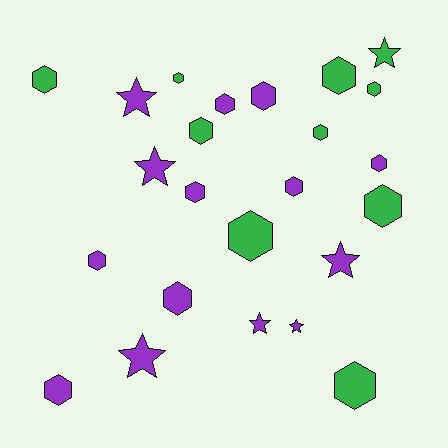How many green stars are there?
There is 1 green star.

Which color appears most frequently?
Purple, with 14 objects.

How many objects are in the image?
There are 24 objects.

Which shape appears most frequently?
Hexagon, with 17 objects.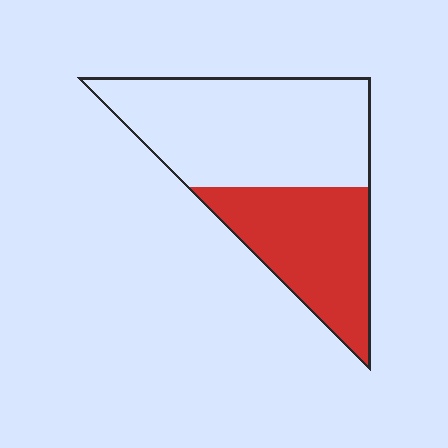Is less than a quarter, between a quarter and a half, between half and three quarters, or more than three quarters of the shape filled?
Between a quarter and a half.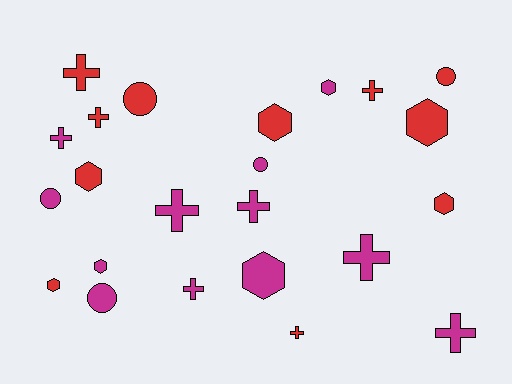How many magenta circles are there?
There are 3 magenta circles.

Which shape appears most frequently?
Cross, with 10 objects.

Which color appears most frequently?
Magenta, with 12 objects.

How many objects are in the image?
There are 23 objects.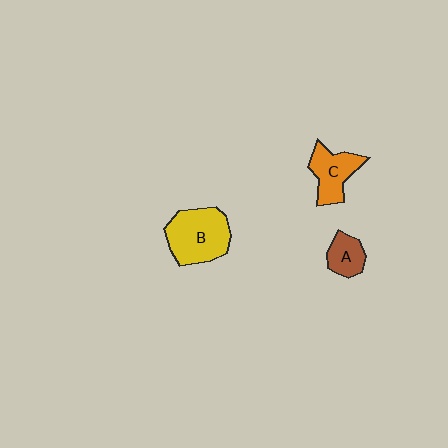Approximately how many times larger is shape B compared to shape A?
Approximately 2.3 times.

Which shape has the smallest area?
Shape A (brown).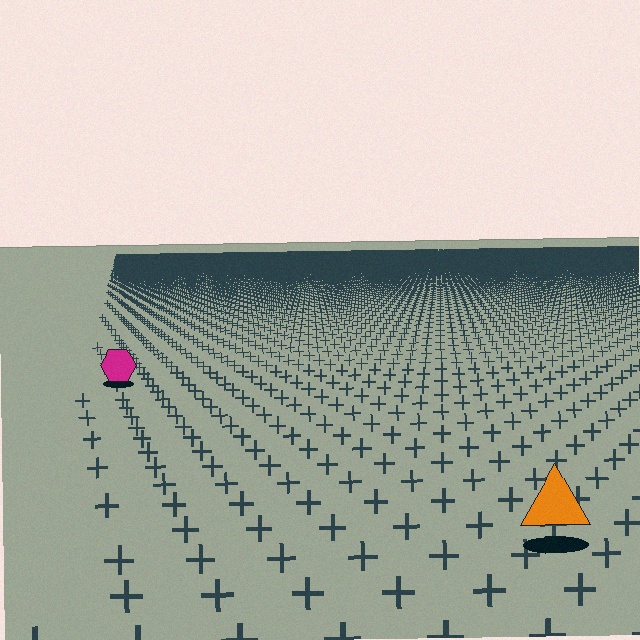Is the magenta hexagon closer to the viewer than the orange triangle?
No. The orange triangle is closer — you can tell from the texture gradient: the ground texture is coarser near it.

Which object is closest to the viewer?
The orange triangle is closest. The texture marks near it are larger and more spread out.